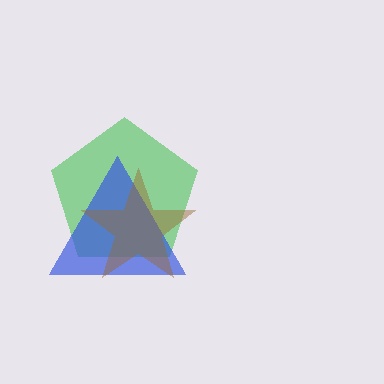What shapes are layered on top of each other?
The layered shapes are: a green pentagon, a blue triangle, a brown star.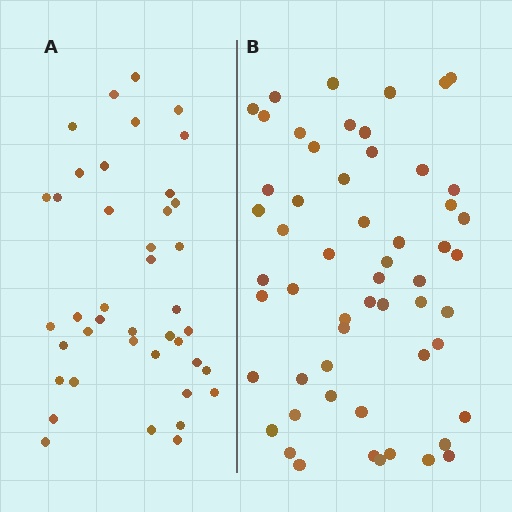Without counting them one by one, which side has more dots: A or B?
Region B (the right region) has more dots.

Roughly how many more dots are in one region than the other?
Region B has approximately 15 more dots than region A.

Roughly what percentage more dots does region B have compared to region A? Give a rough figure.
About 35% more.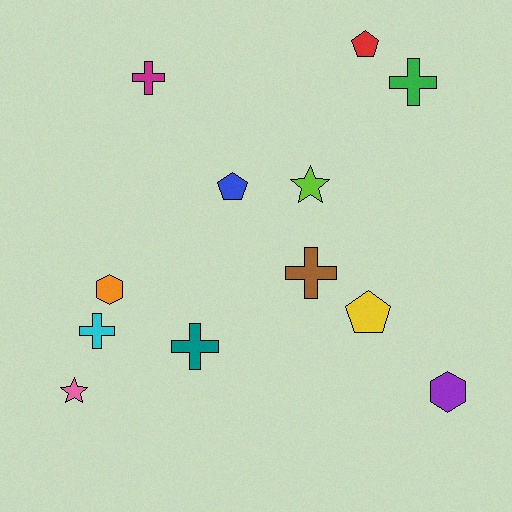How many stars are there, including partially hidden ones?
There are 2 stars.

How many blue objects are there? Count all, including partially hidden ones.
There is 1 blue object.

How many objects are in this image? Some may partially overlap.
There are 12 objects.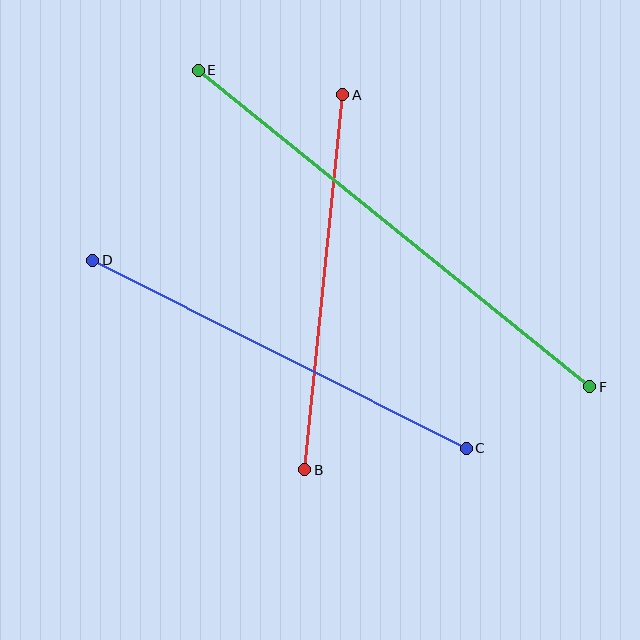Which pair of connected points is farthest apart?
Points E and F are farthest apart.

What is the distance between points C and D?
The distance is approximately 418 pixels.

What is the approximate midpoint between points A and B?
The midpoint is at approximately (324, 282) pixels.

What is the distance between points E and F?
The distance is approximately 503 pixels.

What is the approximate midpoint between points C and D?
The midpoint is at approximately (279, 354) pixels.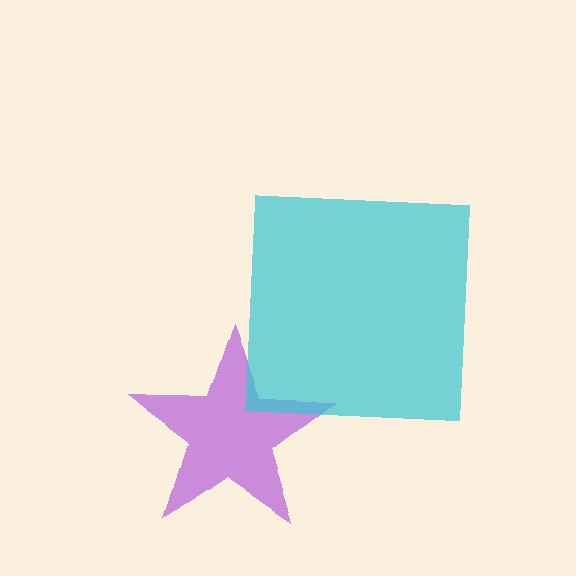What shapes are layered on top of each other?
The layered shapes are: a purple star, a cyan square.